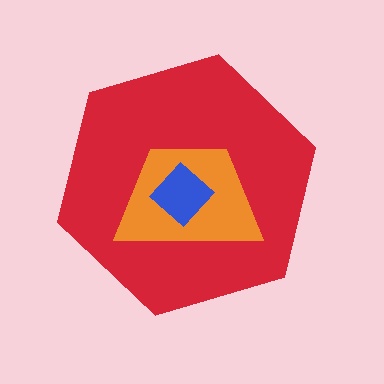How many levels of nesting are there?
3.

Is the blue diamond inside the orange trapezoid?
Yes.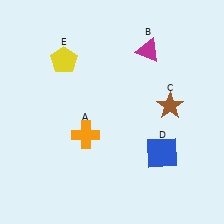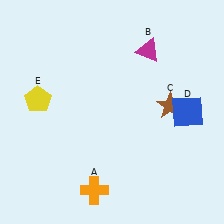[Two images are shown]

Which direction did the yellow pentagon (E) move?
The yellow pentagon (E) moved down.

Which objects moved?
The objects that moved are: the orange cross (A), the blue square (D), the yellow pentagon (E).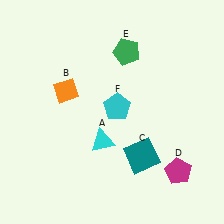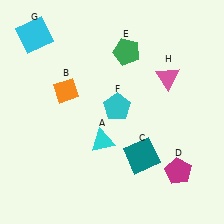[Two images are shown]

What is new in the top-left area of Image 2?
A cyan square (G) was added in the top-left area of Image 2.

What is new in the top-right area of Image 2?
A pink triangle (H) was added in the top-right area of Image 2.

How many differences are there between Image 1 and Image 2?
There are 2 differences between the two images.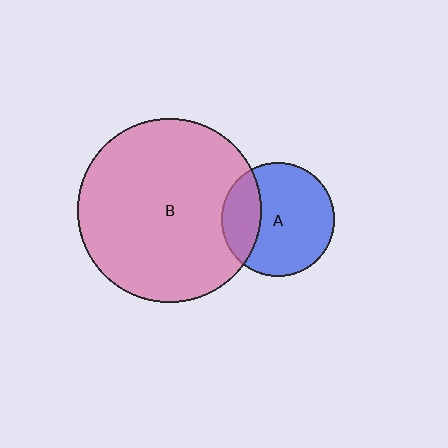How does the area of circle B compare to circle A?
Approximately 2.6 times.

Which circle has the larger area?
Circle B (pink).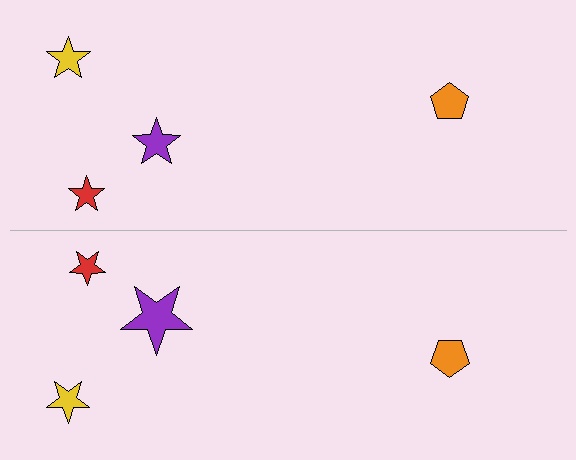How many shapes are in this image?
There are 8 shapes in this image.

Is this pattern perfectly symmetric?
No, the pattern is not perfectly symmetric. The purple star on the bottom side has a different size than its mirror counterpart.